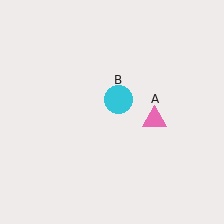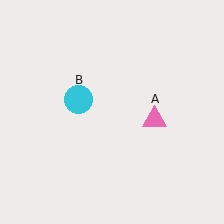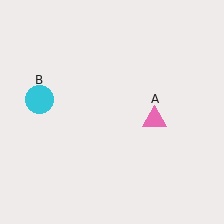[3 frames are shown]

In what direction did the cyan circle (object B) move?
The cyan circle (object B) moved left.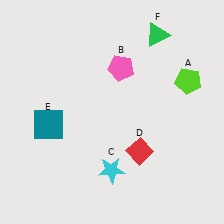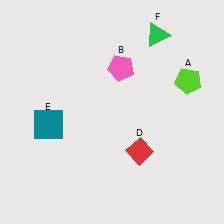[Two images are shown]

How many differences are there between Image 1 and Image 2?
There is 1 difference between the two images.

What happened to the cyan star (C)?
The cyan star (C) was removed in Image 2. It was in the bottom-left area of Image 1.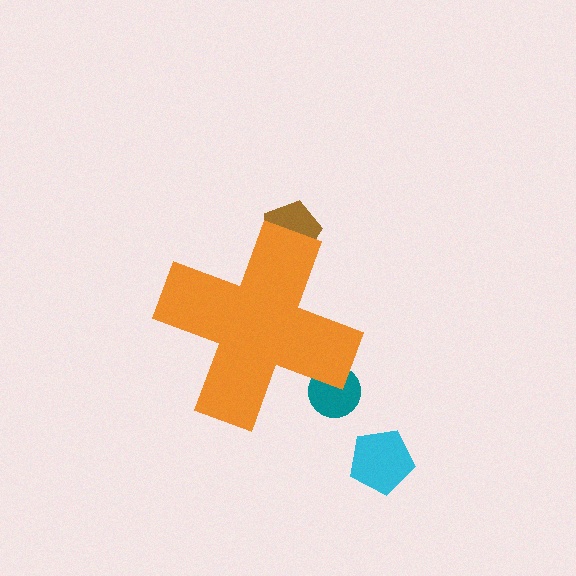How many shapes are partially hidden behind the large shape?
2 shapes are partially hidden.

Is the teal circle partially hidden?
Yes, the teal circle is partially hidden behind the orange cross.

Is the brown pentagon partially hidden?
Yes, the brown pentagon is partially hidden behind the orange cross.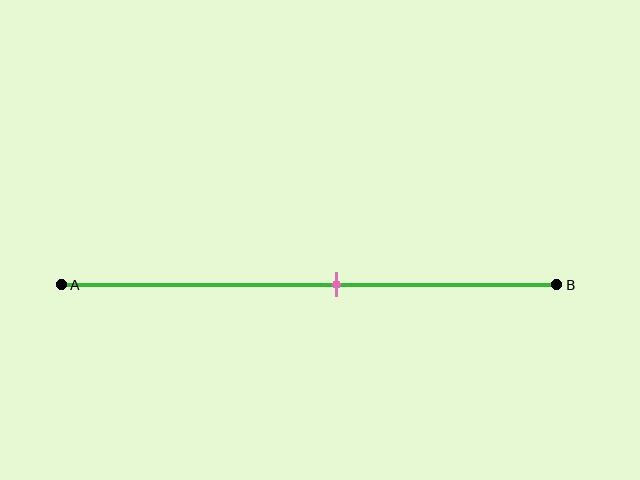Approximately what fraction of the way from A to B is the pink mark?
The pink mark is approximately 55% of the way from A to B.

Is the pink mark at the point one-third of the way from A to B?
No, the mark is at about 55% from A, not at the 33% one-third point.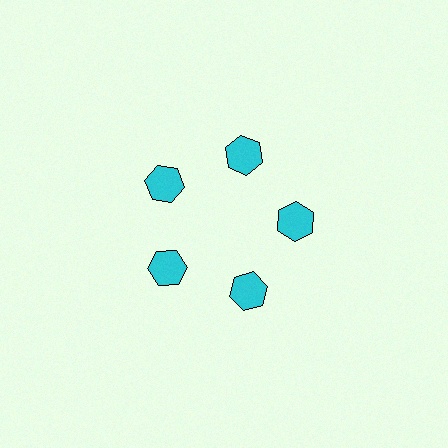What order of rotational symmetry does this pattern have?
This pattern has 5-fold rotational symmetry.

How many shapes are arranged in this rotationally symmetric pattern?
There are 5 shapes, arranged in 5 groups of 1.